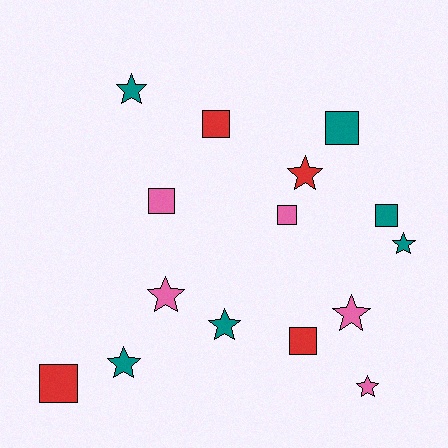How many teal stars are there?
There are 4 teal stars.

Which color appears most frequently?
Teal, with 6 objects.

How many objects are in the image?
There are 15 objects.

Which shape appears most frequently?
Star, with 8 objects.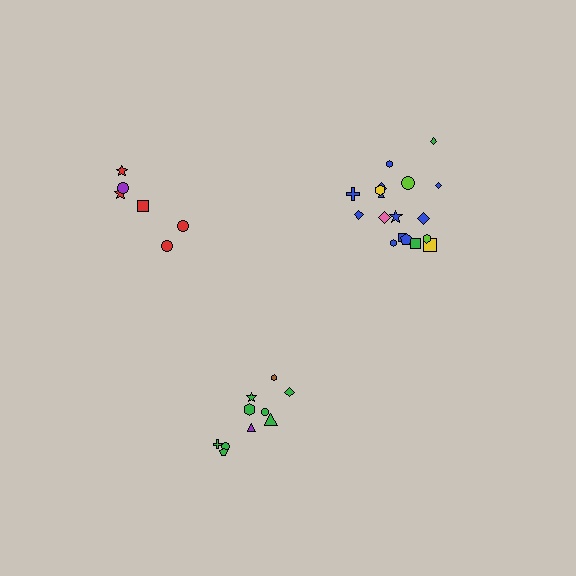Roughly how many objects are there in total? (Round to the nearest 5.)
Roughly 35 objects in total.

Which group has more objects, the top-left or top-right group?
The top-right group.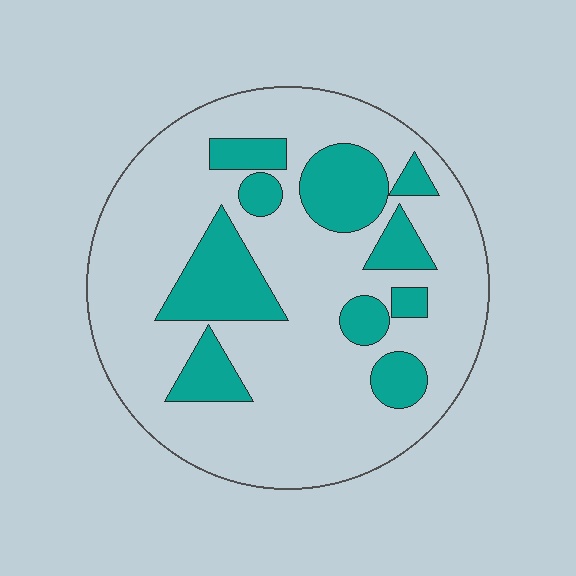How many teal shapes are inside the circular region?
10.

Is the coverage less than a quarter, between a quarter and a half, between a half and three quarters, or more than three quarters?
Less than a quarter.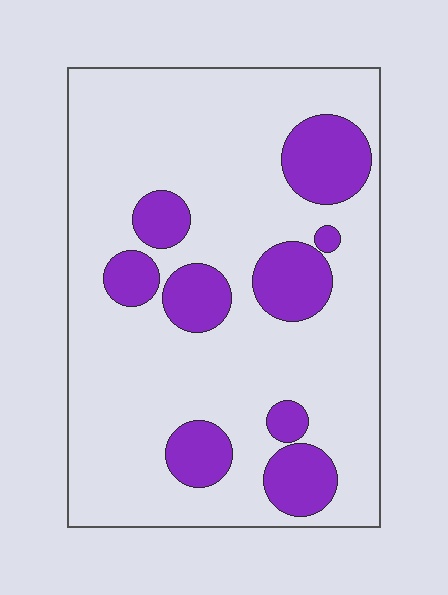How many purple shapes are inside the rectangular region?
9.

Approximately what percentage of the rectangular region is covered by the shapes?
Approximately 20%.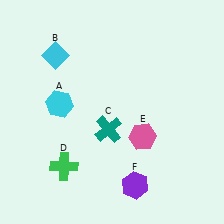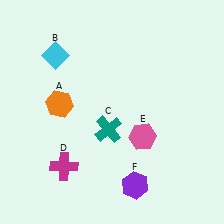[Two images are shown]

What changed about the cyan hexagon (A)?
In Image 1, A is cyan. In Image 2, it changed to orange.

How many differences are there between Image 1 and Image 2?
There are 2 differences between the two images.